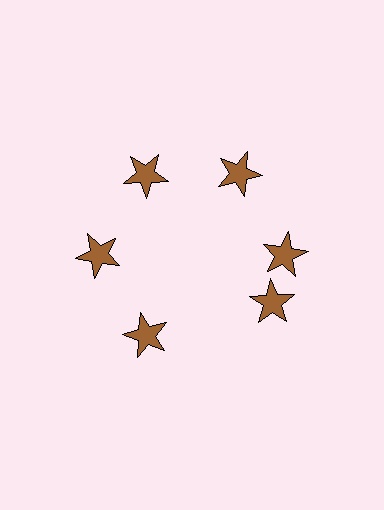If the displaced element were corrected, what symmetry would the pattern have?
It would have 6-fold rotational symmetry — the pattern would map onto itself every 60 degrees.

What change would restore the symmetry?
The symmetry would be restored by rotating it back into even spacing with its neighbors so that all 6 stars sit at equal angles and equal distance from the center.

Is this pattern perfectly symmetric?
No. The 6 brown stars are arranged in a ring, but one element near the 5 o'clock position is rotated out of alignment along the ring, breaking the 6-fold rotational symmetry.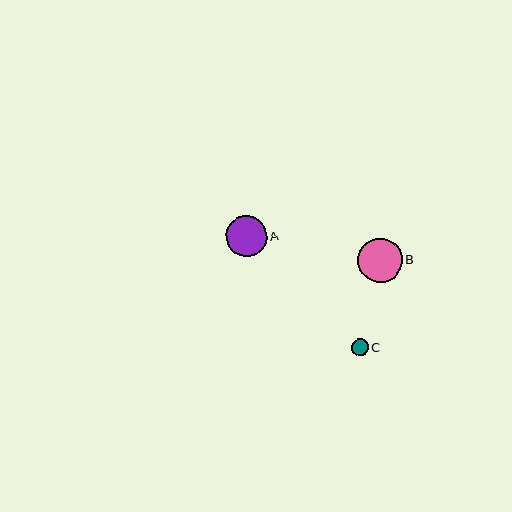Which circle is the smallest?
Circle C is the smallest with a size of approximately 17 pixels.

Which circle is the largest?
Circle B is the largest with a size of approximately 44 pixels.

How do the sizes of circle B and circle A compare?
Circle B and circle A are approximately the same size.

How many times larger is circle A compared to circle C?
Circle A is approximately 2.4 times the size of circle C.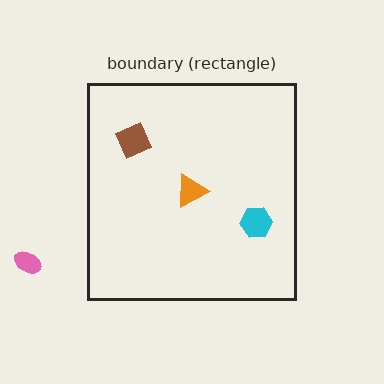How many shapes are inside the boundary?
3 inside, 1 outside.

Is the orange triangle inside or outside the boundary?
Inside.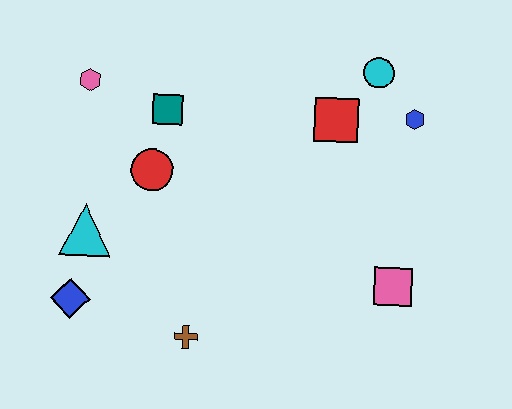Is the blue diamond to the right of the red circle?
No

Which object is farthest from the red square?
The blue diamond is farthest from the red square.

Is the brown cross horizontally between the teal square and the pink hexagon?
No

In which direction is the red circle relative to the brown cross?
The red circle is above the brown cross.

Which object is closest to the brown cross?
The blue diamond is closest to the brown cross.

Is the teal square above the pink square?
Yes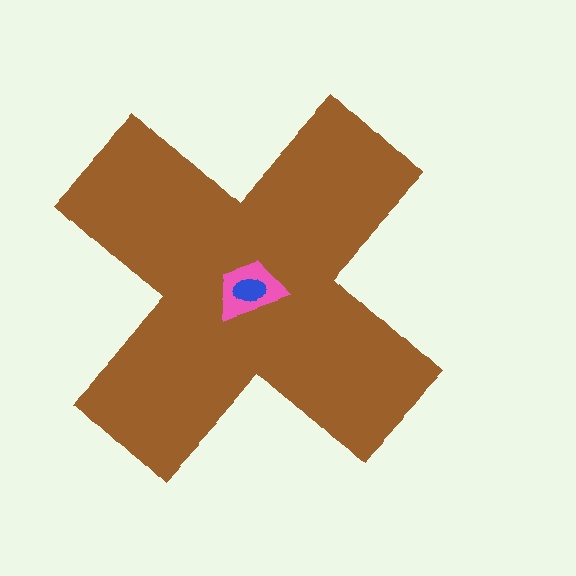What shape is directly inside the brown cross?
The pink trapezoid.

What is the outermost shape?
The brown cross.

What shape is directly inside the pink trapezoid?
The blue ellipse.